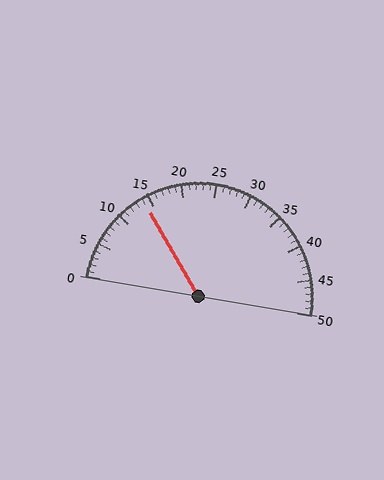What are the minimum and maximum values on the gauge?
The gauge ranges from 0 to 50.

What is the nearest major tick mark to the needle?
The nearest major tick mark is 15.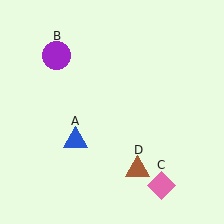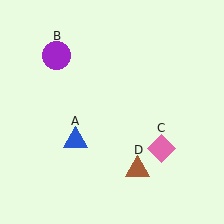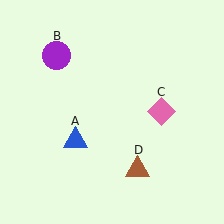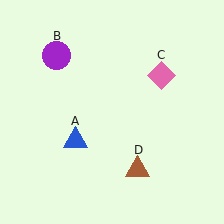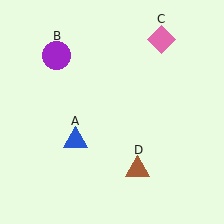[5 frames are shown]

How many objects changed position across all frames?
1 object changed position: pink diamond (object C).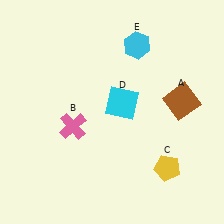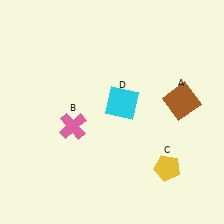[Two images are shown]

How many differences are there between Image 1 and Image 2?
There is 1 difference between the two images.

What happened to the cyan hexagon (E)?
The cyan hexagon (E) was removed in Image 2. It was in the top-right area of Image 1.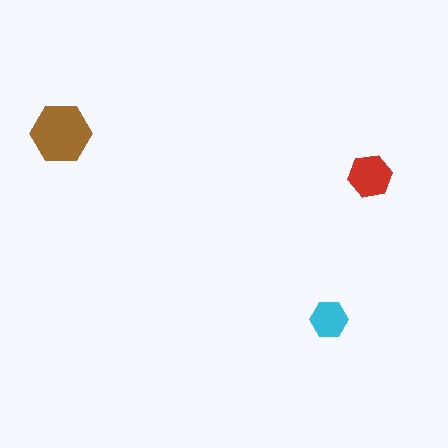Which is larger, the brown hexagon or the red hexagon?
The brown one.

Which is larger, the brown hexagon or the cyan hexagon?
The brown one.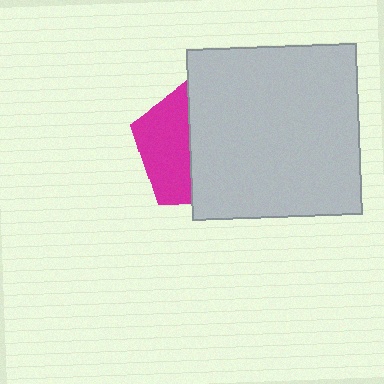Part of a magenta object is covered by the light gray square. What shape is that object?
It is a pentagon.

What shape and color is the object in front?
The object in front is a light gray square.